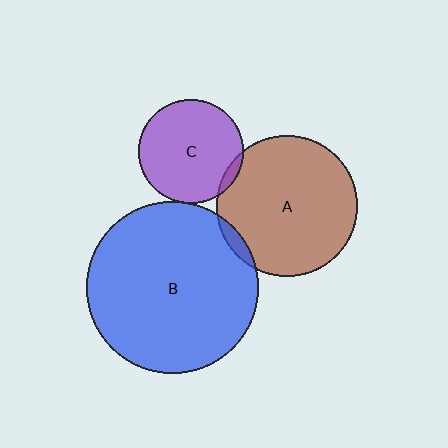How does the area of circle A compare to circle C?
Approximately 1.8 times.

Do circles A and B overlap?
Yes.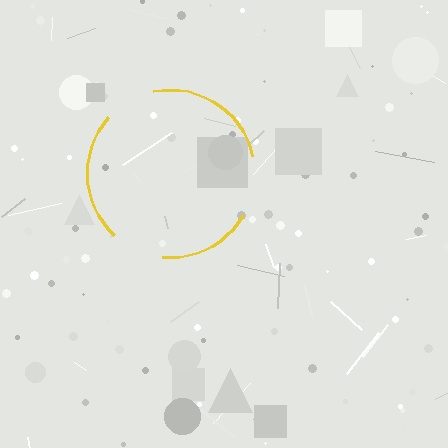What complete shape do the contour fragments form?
The contour fragments form a circle.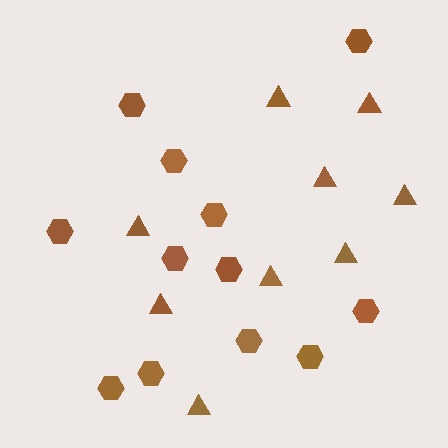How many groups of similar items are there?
There are 2 groups: one group of triangles (9) and one group of hexagons (12).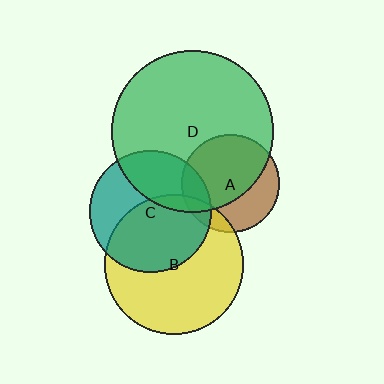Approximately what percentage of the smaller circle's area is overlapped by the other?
Approximately 5%.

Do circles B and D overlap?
Yes.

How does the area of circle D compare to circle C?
Approximately 1.8 times.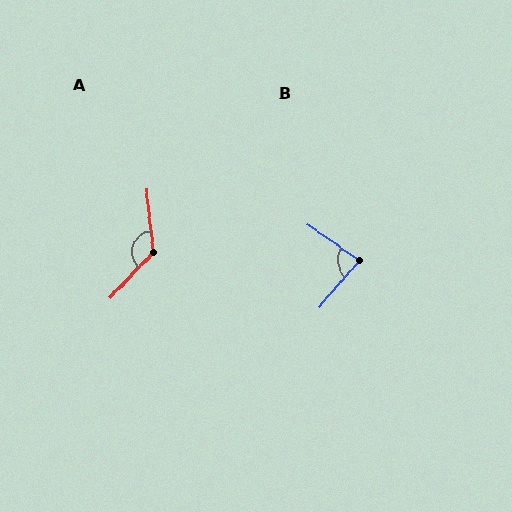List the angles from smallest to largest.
B (84°), A (130°).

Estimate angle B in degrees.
Approximately 84 degrees.